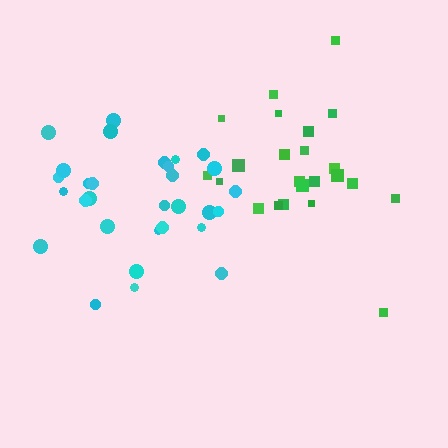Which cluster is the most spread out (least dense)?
Green.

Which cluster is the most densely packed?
Cyan.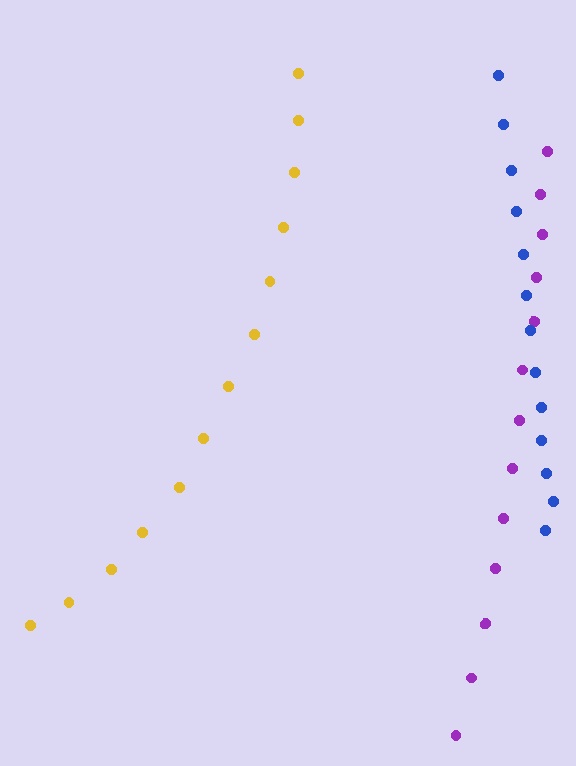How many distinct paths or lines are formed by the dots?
There are 3 distinct paths.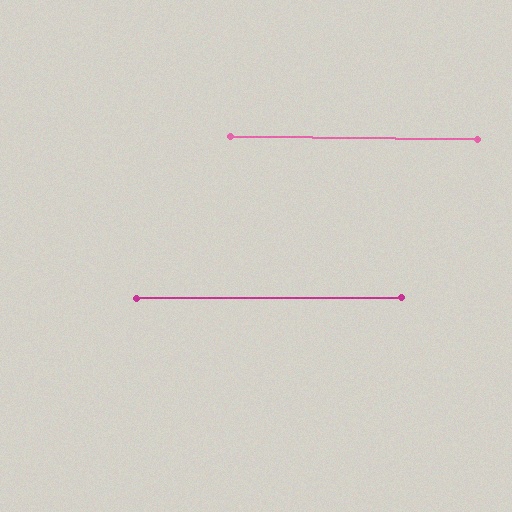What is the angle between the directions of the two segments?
Approximately 1 degree.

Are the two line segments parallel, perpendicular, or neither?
Parallel — their directions differ by only 1.0°.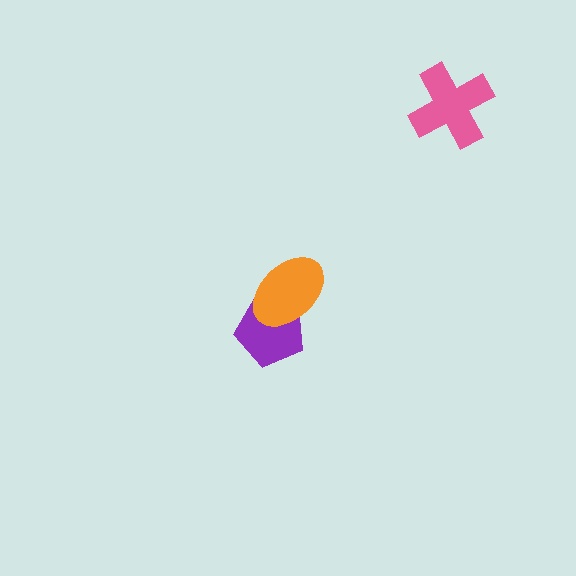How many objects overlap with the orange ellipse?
1 object overlaps with the orange ellipse.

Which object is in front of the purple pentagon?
The orange ellipse is in front of the purple pentagon.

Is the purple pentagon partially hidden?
Yes, it is partially covered by another shape.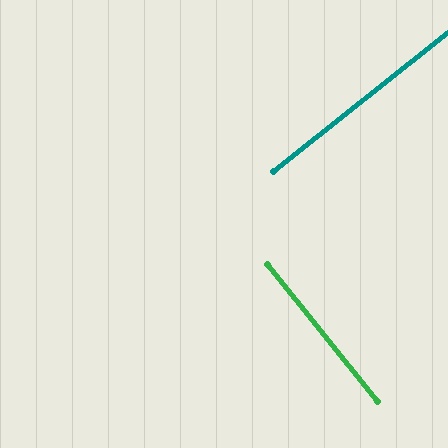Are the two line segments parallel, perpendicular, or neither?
Perpendicular — they meet at approximately 90°.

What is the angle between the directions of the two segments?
Approximately 90 degrees.